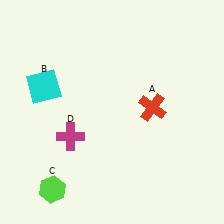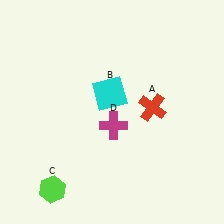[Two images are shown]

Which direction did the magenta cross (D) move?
The magenta cross (D) moved right.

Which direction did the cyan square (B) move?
The cyan square (B) moved right.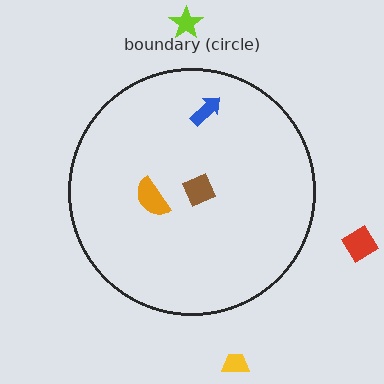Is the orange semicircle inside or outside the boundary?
Inside.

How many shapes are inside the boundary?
3 inside, 3 outside.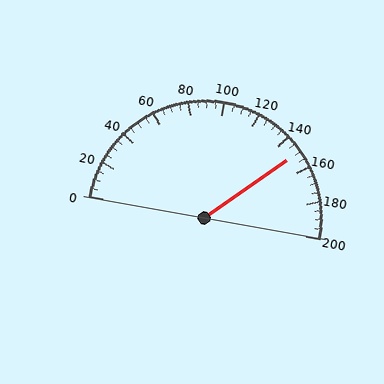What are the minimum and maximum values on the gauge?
The gauge ranges from 0 to 200.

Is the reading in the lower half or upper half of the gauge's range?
The reading is in the upper half of the range (0 to 200).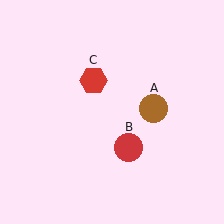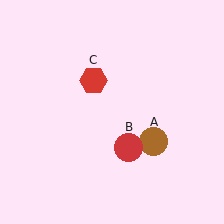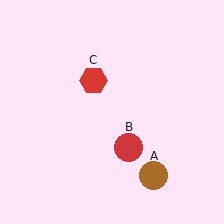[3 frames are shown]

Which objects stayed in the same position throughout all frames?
Red circle (object B) and red hexagon (object C) remained stationary.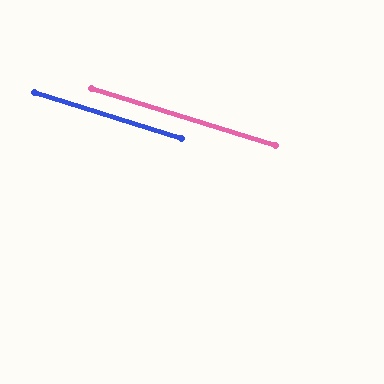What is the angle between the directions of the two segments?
Approximately 0 degrees.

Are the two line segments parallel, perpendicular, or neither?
Parallel — their directions differ by only 0.1°.